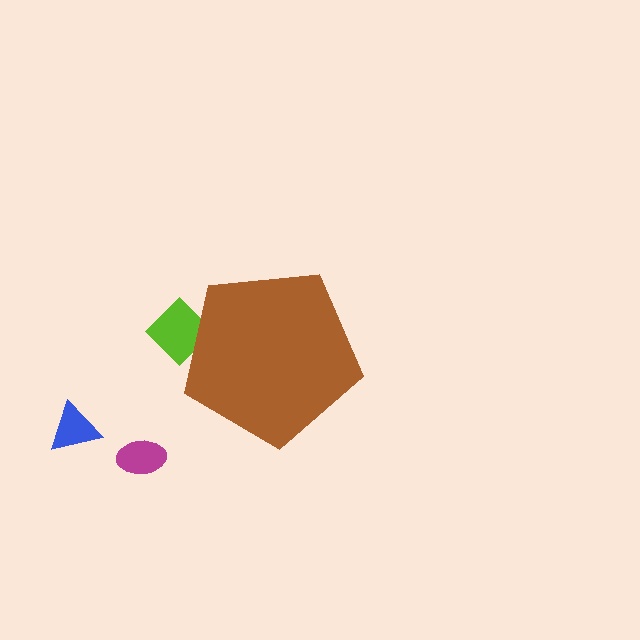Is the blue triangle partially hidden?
No, the blue triangle is fully visible.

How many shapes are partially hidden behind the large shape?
1 shape is partially hidden.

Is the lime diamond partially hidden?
Yes, the lime diamond is partially hidden behind the brown pentagon.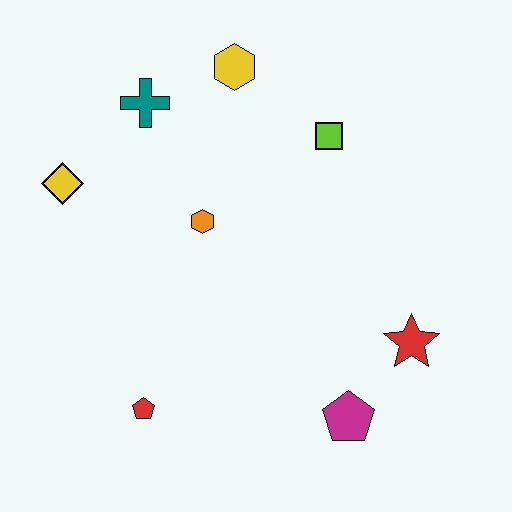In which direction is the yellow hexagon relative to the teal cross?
The yellow hexagon is to the right of the teal cross.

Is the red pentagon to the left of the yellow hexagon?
Yes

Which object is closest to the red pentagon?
The orange hexagon is closest to the red pentagon.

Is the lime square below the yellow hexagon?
Yes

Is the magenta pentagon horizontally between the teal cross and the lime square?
No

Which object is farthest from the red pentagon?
The yellow hexagon is farthest from the red pentagon.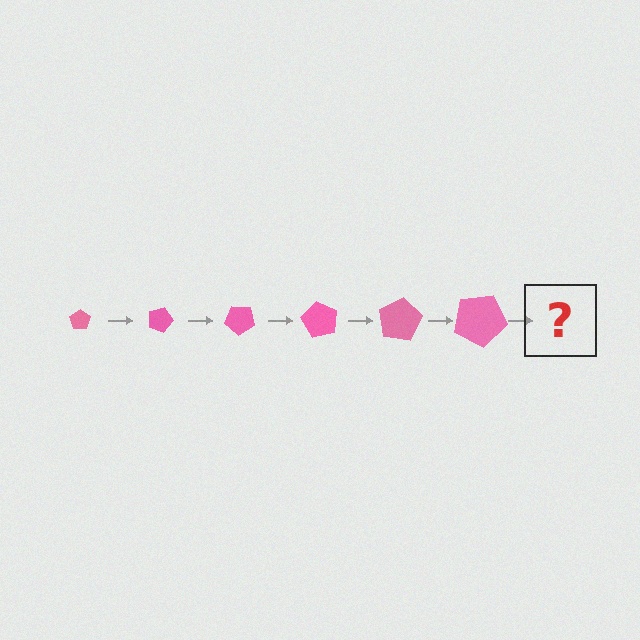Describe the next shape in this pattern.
It should be a pentagon, larger than the previous one and rotated 120 degrees from the start.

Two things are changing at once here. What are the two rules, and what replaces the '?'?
The two rules are that the pentagon grows larger each step and it rotates 20 degrees each step. The '?' should be a pentagon, larger than the previous one and rotated 120 degrees from the start.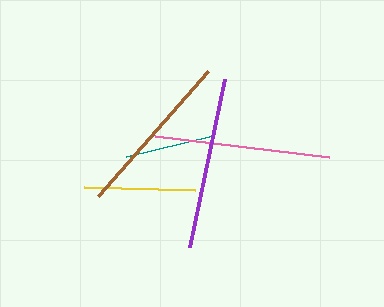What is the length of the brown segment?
The brown segment is approximately 166 pixels long.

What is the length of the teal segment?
The teal segment is approximately 89 pixels long.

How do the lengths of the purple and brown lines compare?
The purple and brown lines are approximately the same length.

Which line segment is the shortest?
The teal line is the shortest at approximately 89 pixels.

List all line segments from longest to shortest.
From longest to shortest: pink, purple, brown, yellow, teal.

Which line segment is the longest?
The pink line is the longest at approximately 175 pixels.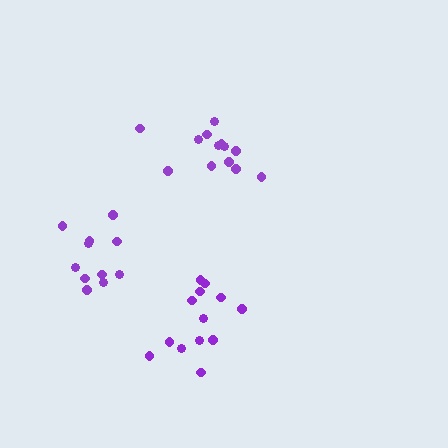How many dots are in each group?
Group 1: 14 dots, Group 2: 13 dots, Group 3: 11 dots (38 total).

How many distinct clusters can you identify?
There are 3 distinct clusters.